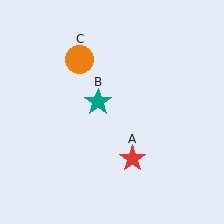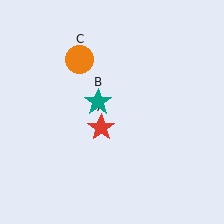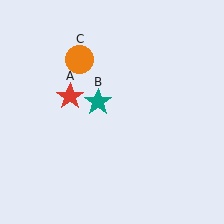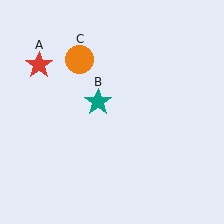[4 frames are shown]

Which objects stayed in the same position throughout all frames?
Teal star (object B) and orange circle (object C) remained stationary.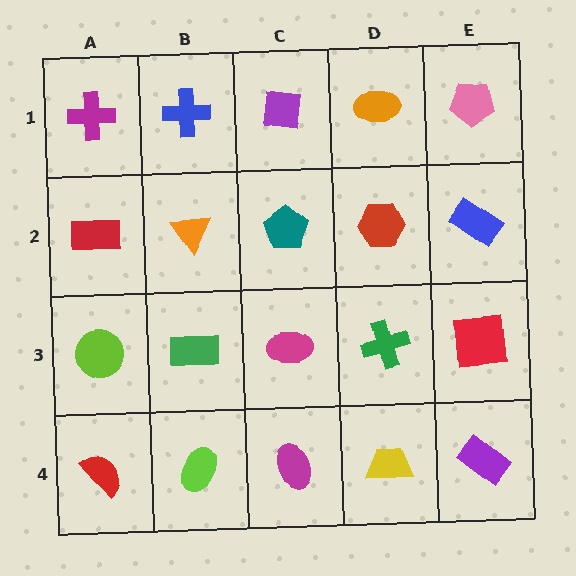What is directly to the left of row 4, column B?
A red semicircle.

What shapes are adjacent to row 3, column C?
A teal pentagon (row 2, column C), a magenta ellipse (row 4, column C), a green rectangle (row 3, column B), a green cross (row 3, column D).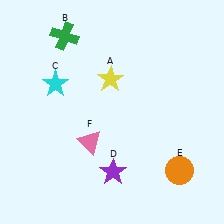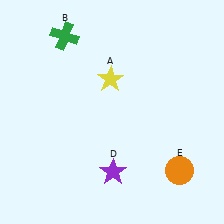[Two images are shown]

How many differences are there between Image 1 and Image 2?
There are 2 differences between the two images.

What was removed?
The cyan star (C), the pink triangle (F) were removed in Image 2.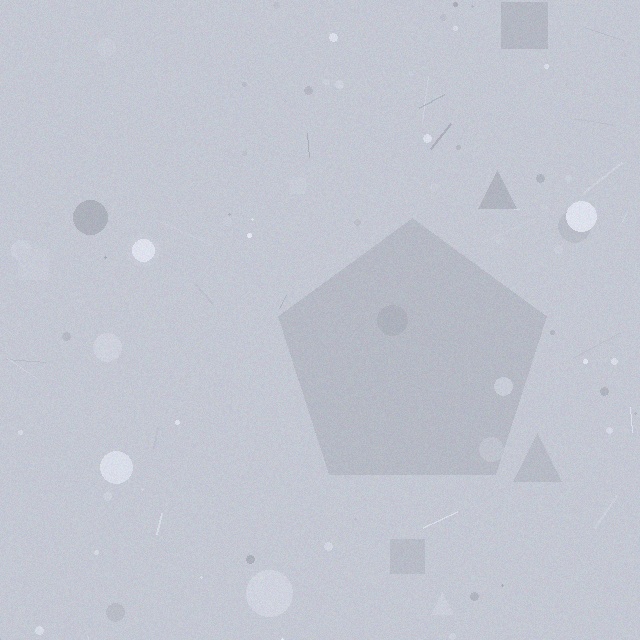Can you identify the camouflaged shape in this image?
The camouflaged shape is a pentagon.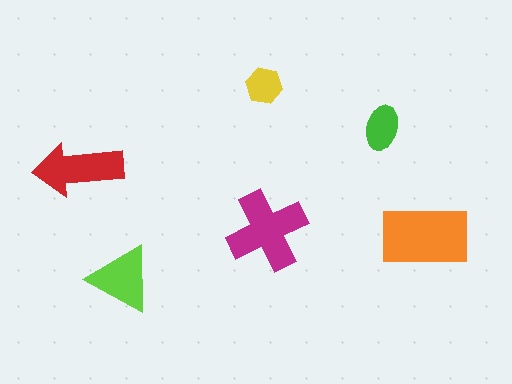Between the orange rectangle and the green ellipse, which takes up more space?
The orange rectangle.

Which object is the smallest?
The yellow hexagon.